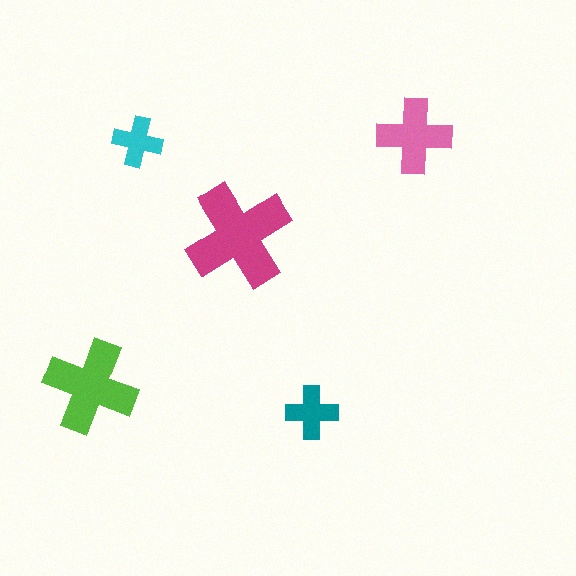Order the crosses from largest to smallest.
the magenta one, the lime one, the pink one, the teal one, the cyan one.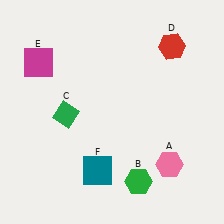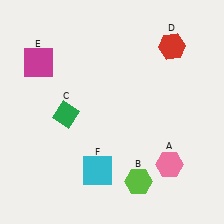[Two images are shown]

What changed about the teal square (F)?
In Image 1, F is teal. In Image 2, it changed to cyan.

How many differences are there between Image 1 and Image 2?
There are 2 differences between the two images.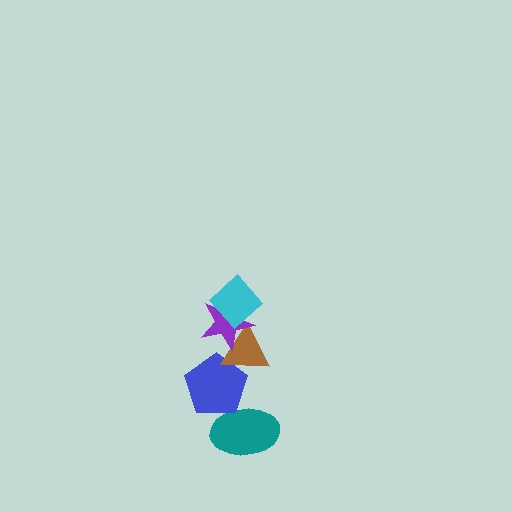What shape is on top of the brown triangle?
The purple star is on top of the brown triangle.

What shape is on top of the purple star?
The cyan diamond is on top of the purple star.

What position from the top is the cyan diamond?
The cyan diamond is 1st from the top.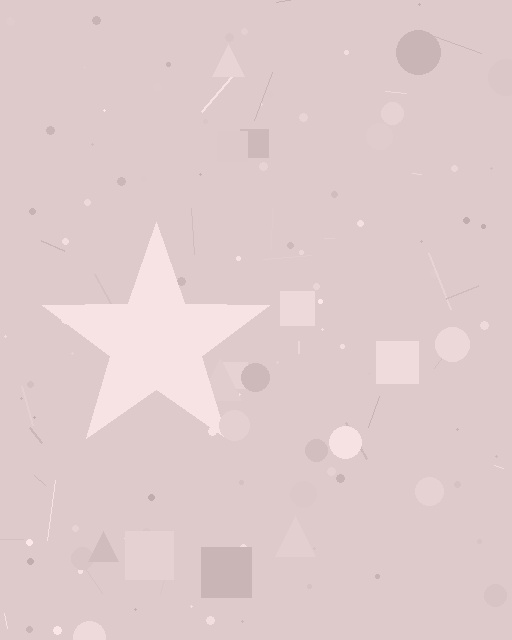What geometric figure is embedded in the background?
A star is embedded in the background.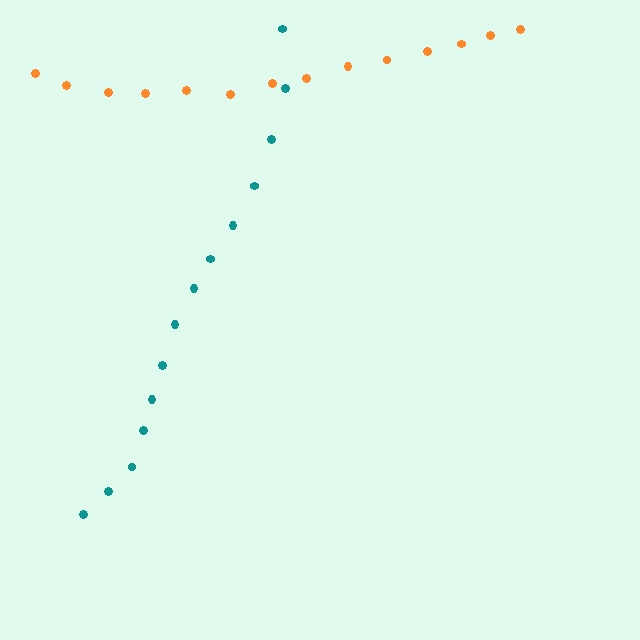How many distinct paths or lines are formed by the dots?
There are 2 distinct paths.